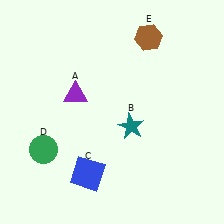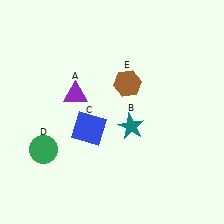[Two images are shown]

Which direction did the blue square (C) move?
The blue square (C) moved up.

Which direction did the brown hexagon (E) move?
The brown hexagon (E) moved down.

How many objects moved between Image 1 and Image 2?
2 objects moved between the two images.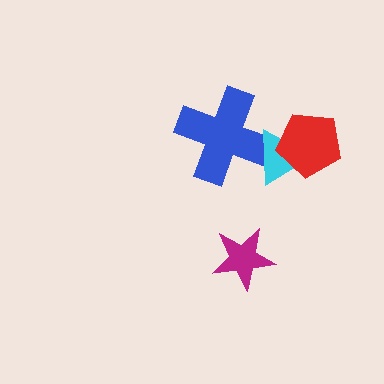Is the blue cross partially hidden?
Yes, it is partially covered by another shape.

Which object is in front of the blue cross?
The cyan triangle is in front of the blue cross.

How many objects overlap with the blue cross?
1 object overlaps with the blue cross.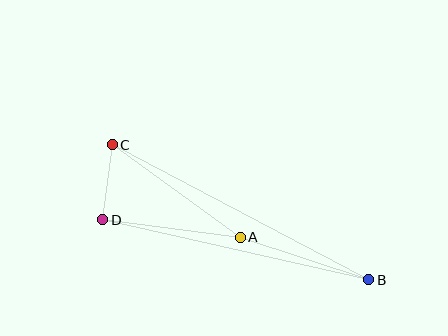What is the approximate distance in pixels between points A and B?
The distance between A and B is approximately 135 pixels.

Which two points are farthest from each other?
Points B and C are farthest from each other.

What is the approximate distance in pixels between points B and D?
The distance between B and D is approximately 273 pixels.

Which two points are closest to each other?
Points C and D are closest to each other.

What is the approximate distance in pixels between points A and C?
The distance between A and C is approximately 158 pixels.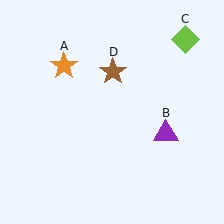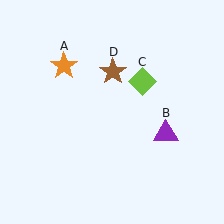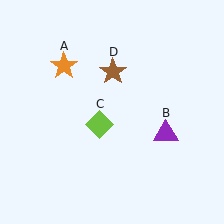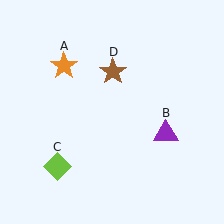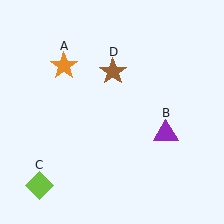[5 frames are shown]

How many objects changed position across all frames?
1 object changed position: lime diamond (object C).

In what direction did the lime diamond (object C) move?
The lime diamond (object C) moved down and to the left.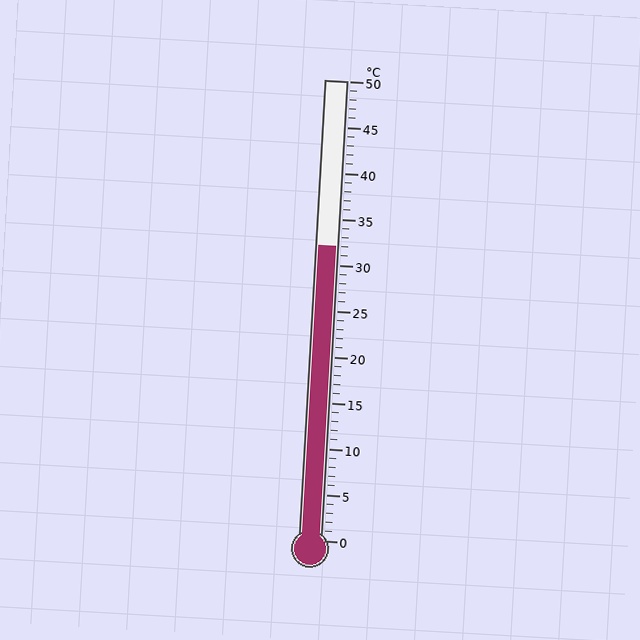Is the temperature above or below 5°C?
The temperature is above 5°C.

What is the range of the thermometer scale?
The thermometer scale ranges from 0°C to 50°C.